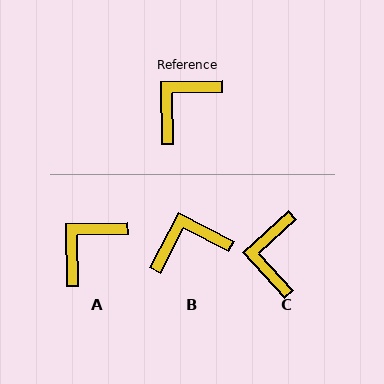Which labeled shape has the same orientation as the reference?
A.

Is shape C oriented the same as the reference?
No, it is off by about 41 degrees.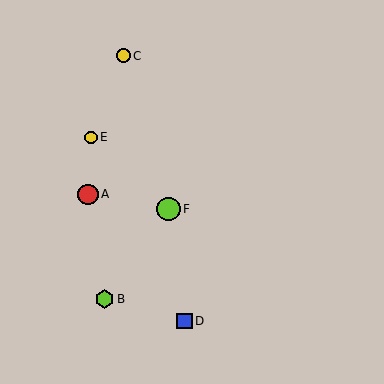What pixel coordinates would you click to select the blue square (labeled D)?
Click at (185, 321) to select the blue square D.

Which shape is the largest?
The lime circle (labeled F) is the largest.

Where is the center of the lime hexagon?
The center of the lime hexagon is at (105, 299).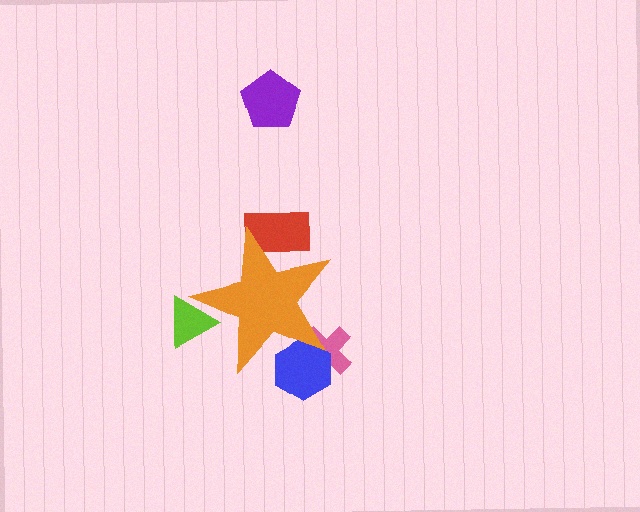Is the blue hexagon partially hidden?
Yes, the blue hexagon is partially hidden behind the orange star.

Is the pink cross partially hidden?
Yes, the pink cross is partially hidden behind the orange star.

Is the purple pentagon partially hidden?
No, the purple pentagon is fully visible.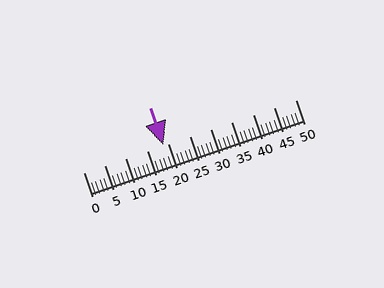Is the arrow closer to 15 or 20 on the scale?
The arrow is closer to 20.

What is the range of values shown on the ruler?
The ruler shows values from 0 to 50.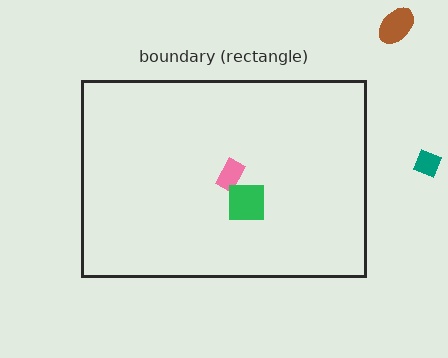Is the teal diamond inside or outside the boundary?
Outside.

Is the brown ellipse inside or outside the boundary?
Outside.